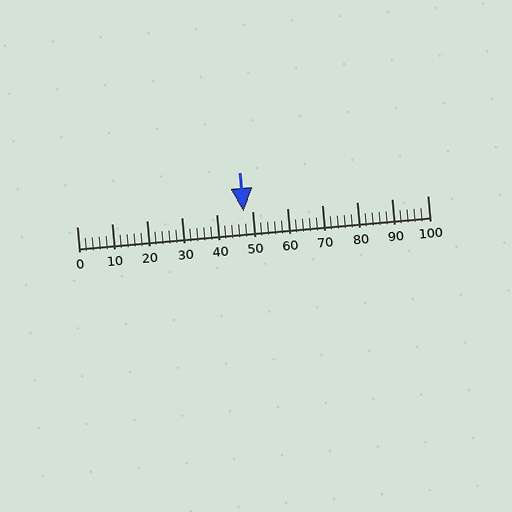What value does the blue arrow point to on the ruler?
The blue arrow points to approximately 48.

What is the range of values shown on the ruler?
The ruler shows values from 0 to 100.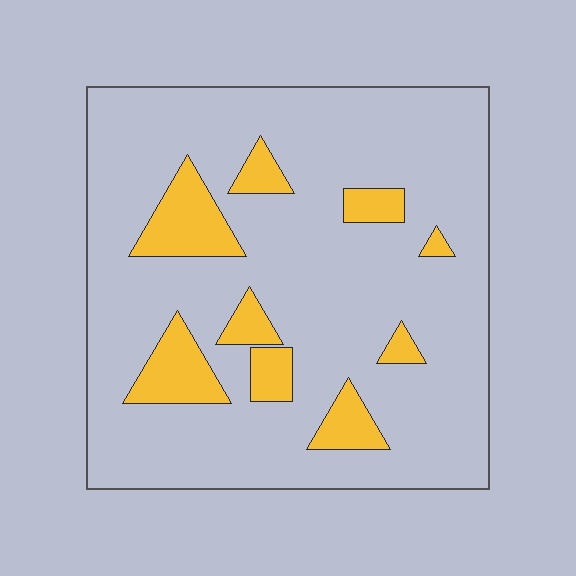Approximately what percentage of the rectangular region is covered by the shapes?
Approximately 15%.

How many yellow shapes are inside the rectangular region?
9.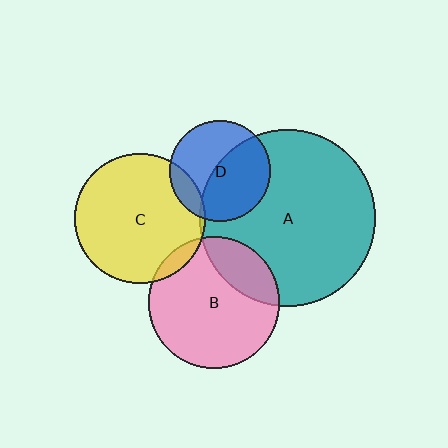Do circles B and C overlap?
Yes.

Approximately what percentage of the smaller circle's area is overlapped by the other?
Approximately 5%.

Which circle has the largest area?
Circle A (teal).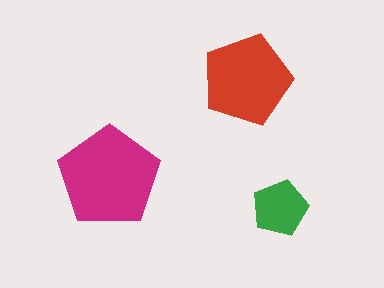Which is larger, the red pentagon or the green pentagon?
The red one.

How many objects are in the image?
There are 3 objects in the image.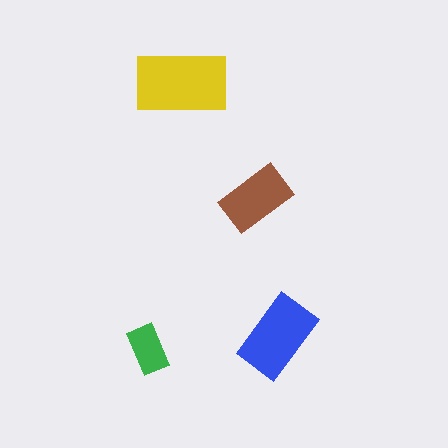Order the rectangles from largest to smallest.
the yellow one, the blue one, the brown one, the green one.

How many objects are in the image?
There are 4 objects in the image.